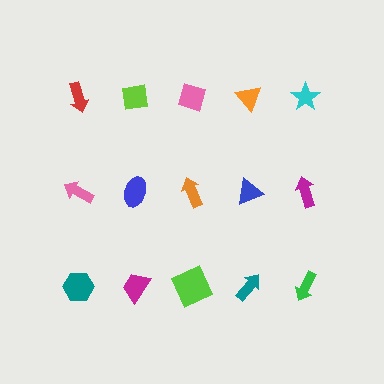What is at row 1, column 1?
A red arrow.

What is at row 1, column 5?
A cyan star.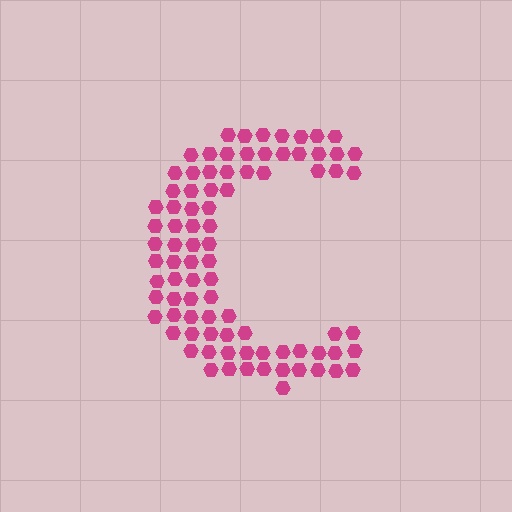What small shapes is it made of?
It is made of small hexagons.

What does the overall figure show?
The overall figure shows the letter C.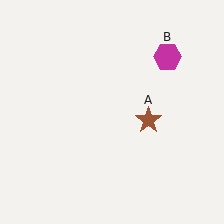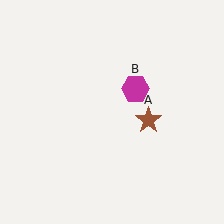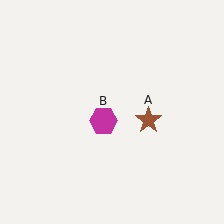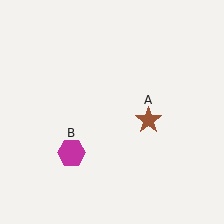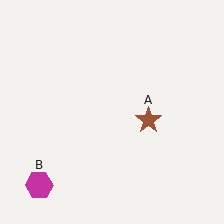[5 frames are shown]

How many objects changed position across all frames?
1 object changed position: magenta hexagon (object B).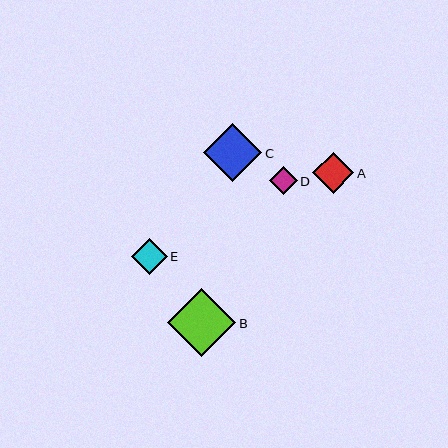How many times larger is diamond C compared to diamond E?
Diamond C is approximately 1.6 times the size of diamond E.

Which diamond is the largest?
Diamond B is the largest with a size of approximately 68 pixels.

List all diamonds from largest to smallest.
From largest to smallest: B, C, A, E, D.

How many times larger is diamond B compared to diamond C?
Diamond B is approximately 1.2 times the size of diamond C.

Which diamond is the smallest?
Diamond D is the smallest with a size of approximately 28 pixels.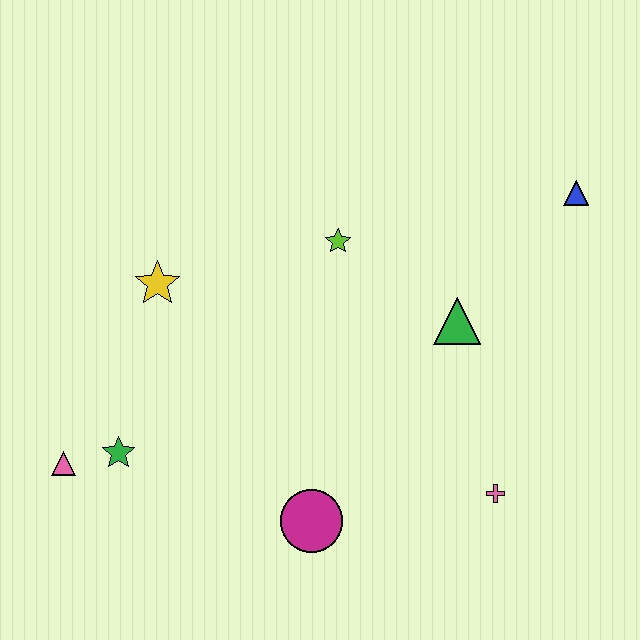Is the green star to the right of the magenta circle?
No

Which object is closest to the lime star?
The green triangle is closest to the lime star.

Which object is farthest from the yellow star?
The blue triangle is farthest from the yellow star.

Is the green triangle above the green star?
Yes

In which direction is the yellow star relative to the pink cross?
The yellow star is to the left of the pink cross.